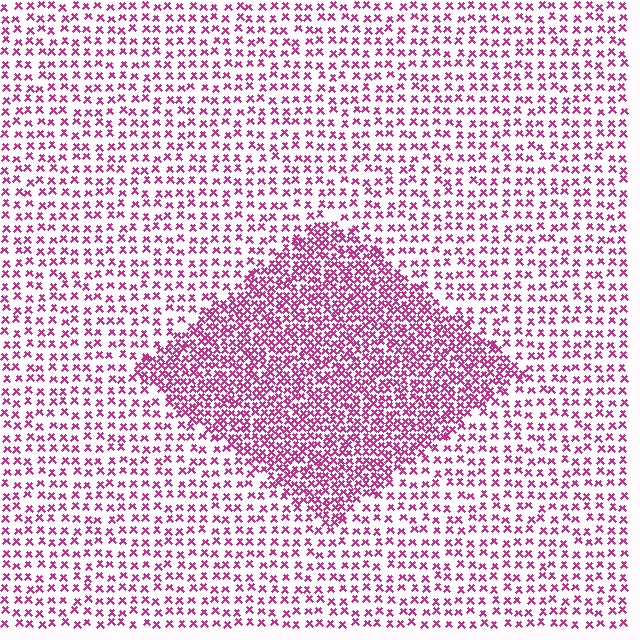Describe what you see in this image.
The image contains small magenta elements arranged at two different densities. A diamond-shaped region is visible where the elements are more densely packed than the surrounding area.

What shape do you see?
I see a diamond.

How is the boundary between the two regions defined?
The boundary is defined by a change in element density (approximately 2.2x ratio). All elements are the same color, size, and shape.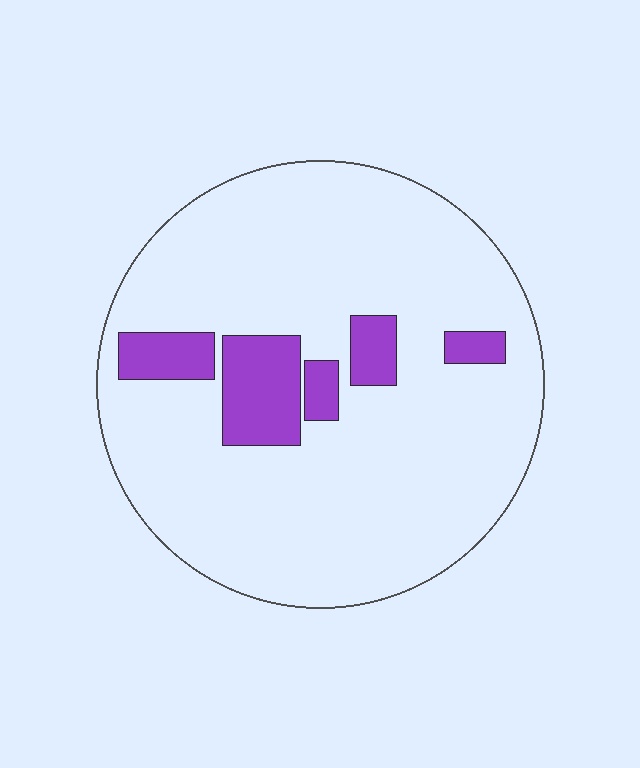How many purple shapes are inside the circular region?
5.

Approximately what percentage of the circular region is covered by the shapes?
Approximately 15%.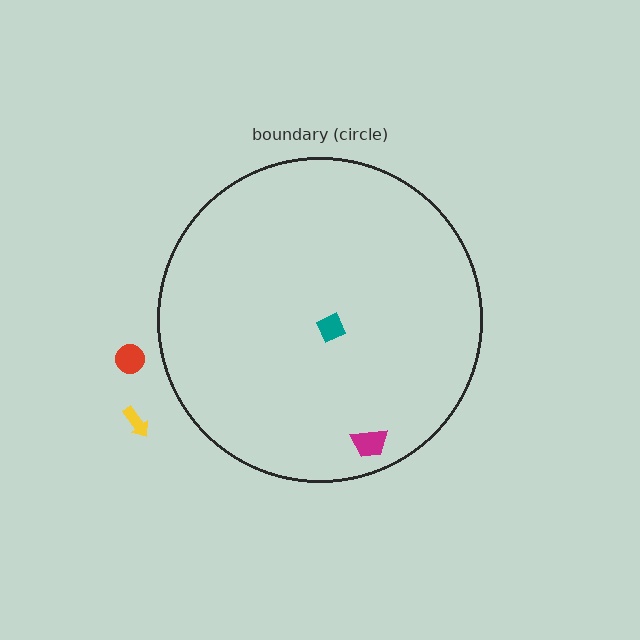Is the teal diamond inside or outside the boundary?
Inside.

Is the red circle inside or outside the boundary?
Outside.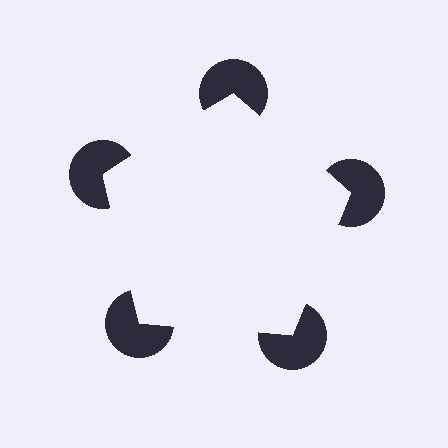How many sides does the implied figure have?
5 sides.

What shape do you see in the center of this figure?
An illusory pentagon — its edges are inferred from the aligned wedge cuts in the pac-man discs, not physically drawn.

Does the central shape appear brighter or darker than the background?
It typically appears slightly brighter than the background, even though no actual brightness change is drawn.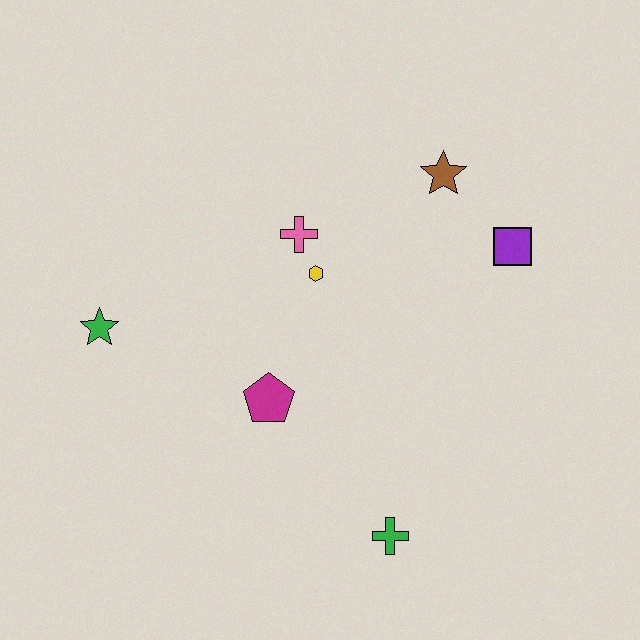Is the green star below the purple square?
Yes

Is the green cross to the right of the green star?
Yes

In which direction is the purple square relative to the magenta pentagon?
The purple square is to the right of the magenta pentagon.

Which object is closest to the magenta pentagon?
The yellow hexagon is closest to the magenta pentagon.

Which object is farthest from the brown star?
The green star is farthest from the brown star.